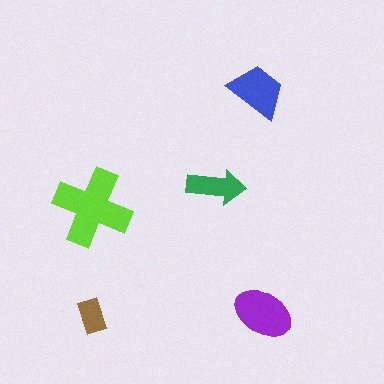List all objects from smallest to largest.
The brown rectangle, the green arrow, the blue trapezoid, the purple ellipse, the lime cross.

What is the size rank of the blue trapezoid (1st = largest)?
3rd.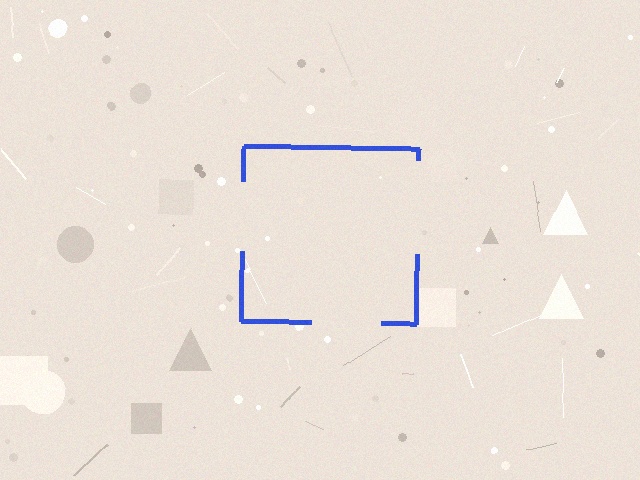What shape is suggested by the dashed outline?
The dashed outline suggests a square.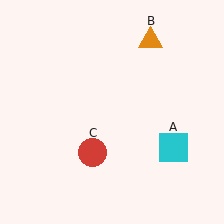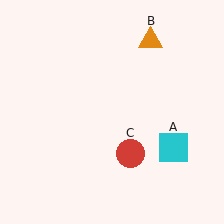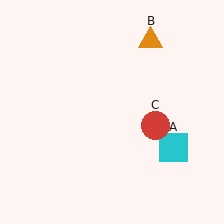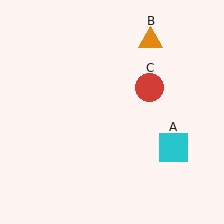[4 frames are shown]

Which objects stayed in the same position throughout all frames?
Cyan square (object A) and orange triangle (object B) remained stationary.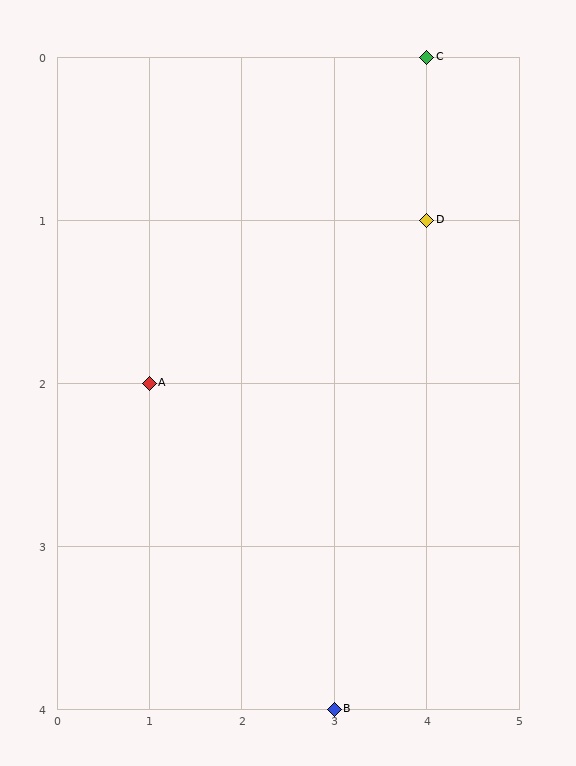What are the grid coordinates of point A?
Point A is at grid coordinates (1, 2).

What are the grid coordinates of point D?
Point D is at grid coordinates (4, 1).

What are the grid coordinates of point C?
Point C is at grid coordinates (4, 0).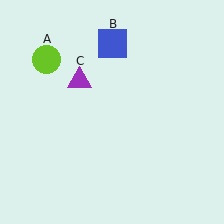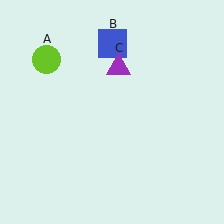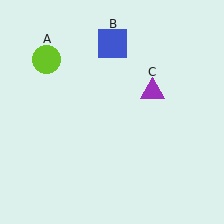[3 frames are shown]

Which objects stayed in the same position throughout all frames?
Lime circle (object A) and blue square (object B) remained stationary.